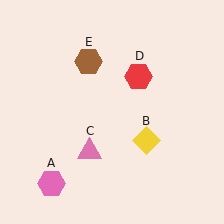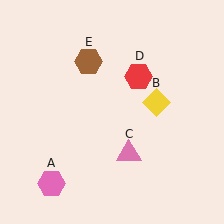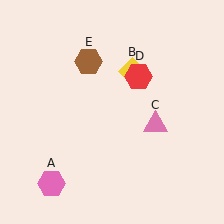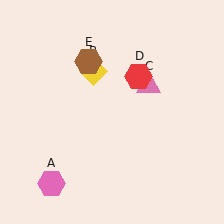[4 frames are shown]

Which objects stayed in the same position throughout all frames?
Pink hexagon (object A) and red hexagon (object D) and brown hexagon (object E) remained stationary.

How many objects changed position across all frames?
2 objects changed position: yellow diamond (object B), pink triangle (object C).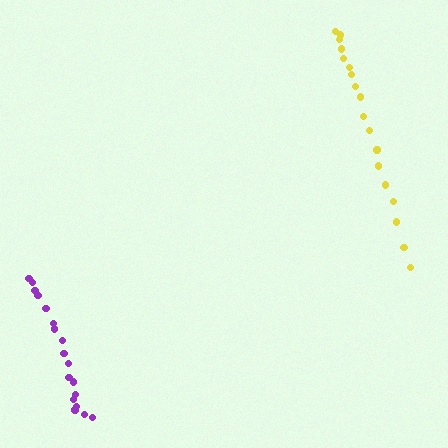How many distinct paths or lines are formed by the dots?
There are 2 distinct paths.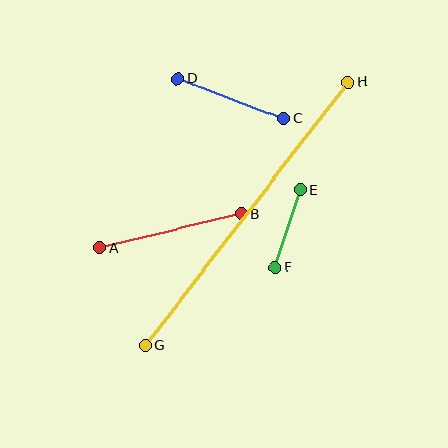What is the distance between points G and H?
The distance is approximately 332 pixels.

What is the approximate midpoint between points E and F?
The midpoint is at approximately (288, 229) pixels.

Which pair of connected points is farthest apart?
Points G and H are farthest apart.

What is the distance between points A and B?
The distance is approximately 146 pixels.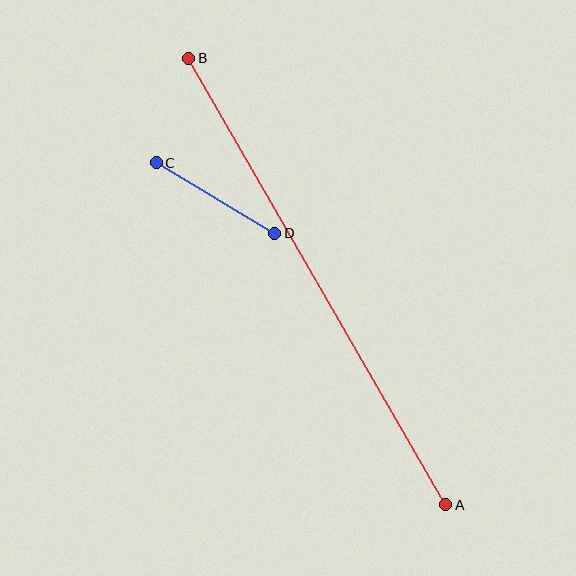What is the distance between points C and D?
The distance is approximately 138 pixels.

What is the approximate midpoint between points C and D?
The midpoint is at approximately (215, 198) pixels.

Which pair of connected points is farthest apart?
Points A and B are farthest apart.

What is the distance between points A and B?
The distance is approximately 515 pixels.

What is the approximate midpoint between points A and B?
The midpoint is at approximately (317, 282) pixels.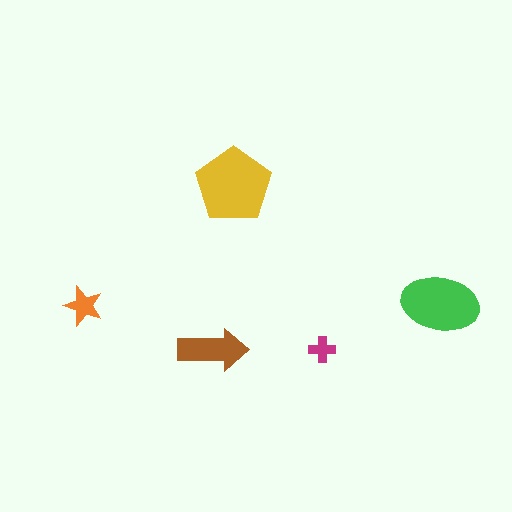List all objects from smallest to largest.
The magenta cross, the orange star, the brown arrow, the green ellipse, the yellow pentagon.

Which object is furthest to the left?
The orange star is leftmost.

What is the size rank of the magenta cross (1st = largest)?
5th.